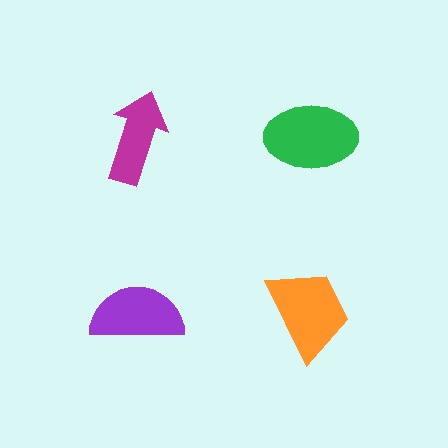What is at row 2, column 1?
A purple semicircle.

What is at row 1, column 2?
A green ellipse.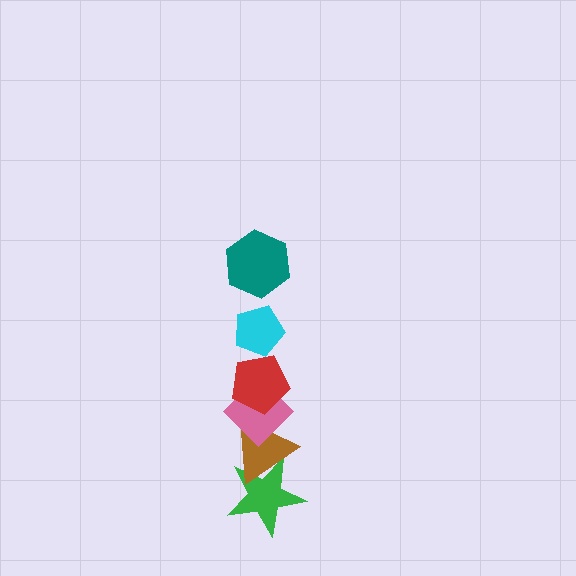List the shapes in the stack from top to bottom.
From top to bottom: the teal hexagon, the cyan pentagon, the red pentagon, the pink diamond, the brown triangle, the green star.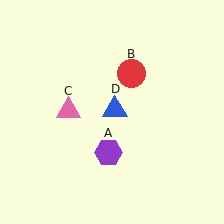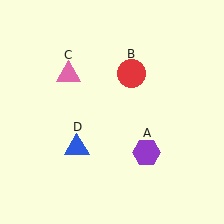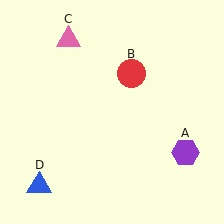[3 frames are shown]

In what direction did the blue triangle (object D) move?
The blue triangle (object D) moved down and to the left.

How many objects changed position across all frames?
3 objects changed position: purple hexagon (object A), pink triangle (object C), blue triangle (object D).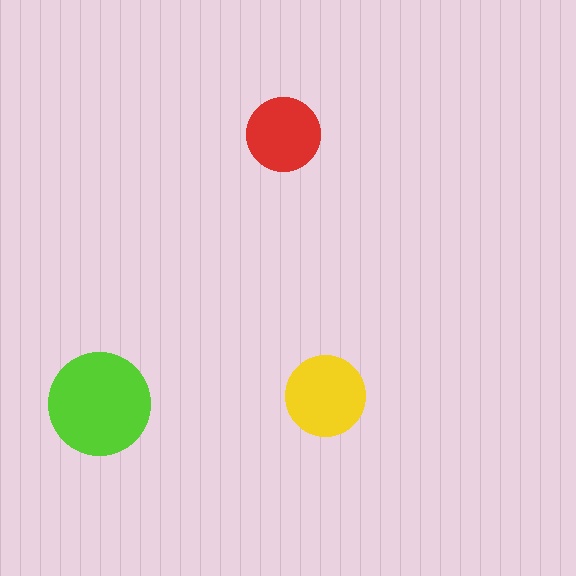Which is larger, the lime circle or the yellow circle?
The lime one.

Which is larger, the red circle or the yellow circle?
The yellow one.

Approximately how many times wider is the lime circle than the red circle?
About 1.5 times wider.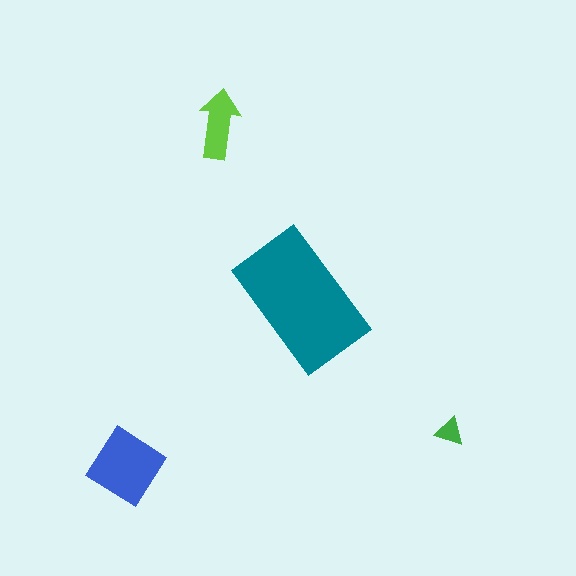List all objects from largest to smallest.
The teal rectangle, the blue diamond, the lime arrow, the green triangle.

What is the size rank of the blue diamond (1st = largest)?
2nd.